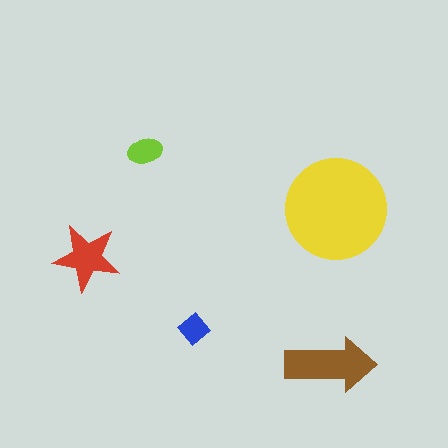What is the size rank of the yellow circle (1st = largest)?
1st.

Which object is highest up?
The lime ellipse is topmost.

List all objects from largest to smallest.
The yellow circle, the brown arrow, the red star, the lime ellipse, the blue diamond.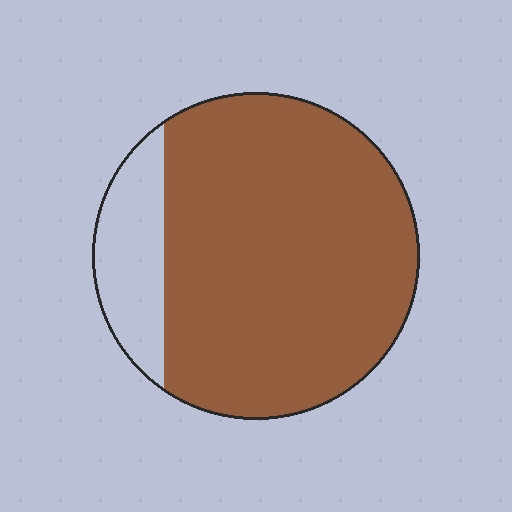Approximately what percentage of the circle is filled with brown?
Approximately 85%.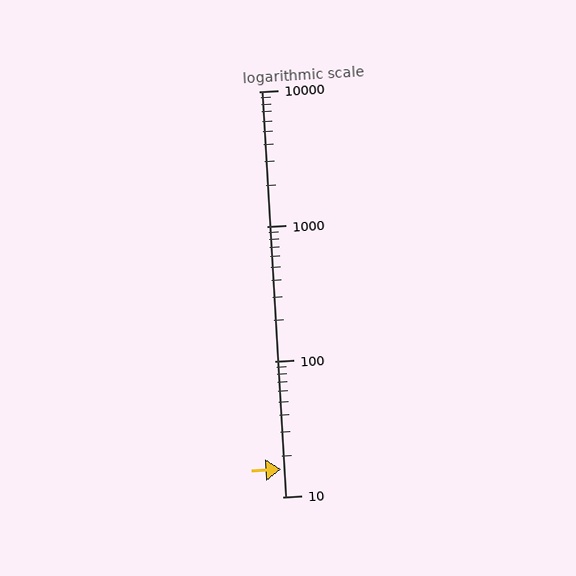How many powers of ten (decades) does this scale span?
The scale spans 3 decades, from 10 to 10000.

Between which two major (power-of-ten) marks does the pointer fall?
The pointer is between 10 and 100.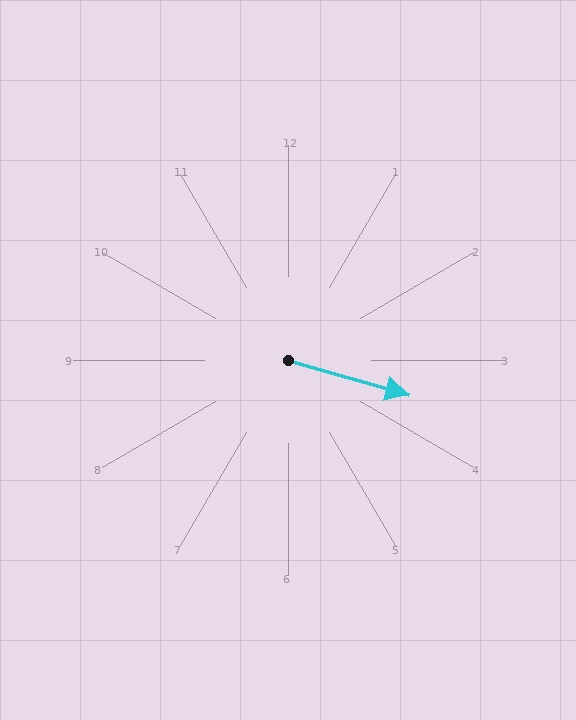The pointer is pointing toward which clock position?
Roughly 4 o'clock.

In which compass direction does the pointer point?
East.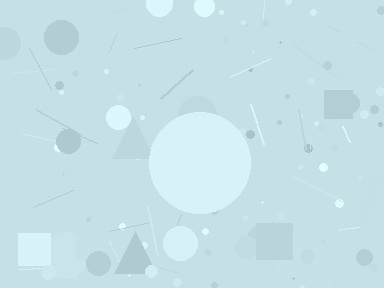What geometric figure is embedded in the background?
A circle is embedded in the background.